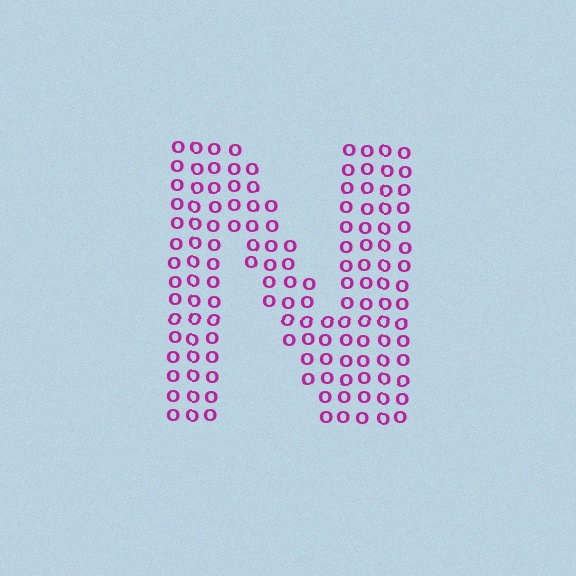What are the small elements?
The small elements are letter O's.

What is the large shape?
The large shape is the letter N.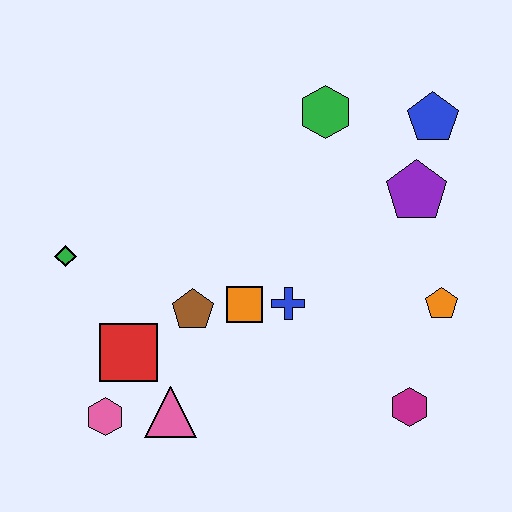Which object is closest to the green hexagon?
The blue pentagon is closest to the green hexagon.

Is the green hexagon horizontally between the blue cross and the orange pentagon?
Yes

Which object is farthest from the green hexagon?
The pink hexagon is farthest from the green hexagon.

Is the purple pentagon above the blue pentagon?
No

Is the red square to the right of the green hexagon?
No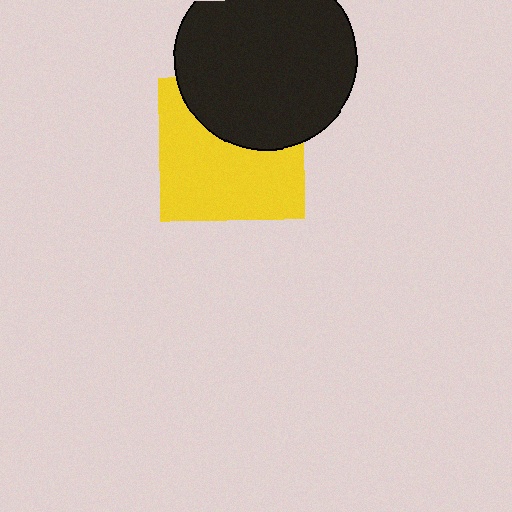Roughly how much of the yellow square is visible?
About half of it is visible (roughly 62%).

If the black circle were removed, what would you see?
You would see the complete yellow square.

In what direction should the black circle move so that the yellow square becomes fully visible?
The black circle should move up. That is the shortest direction to clear the overlap and leave the yellow square fully visible.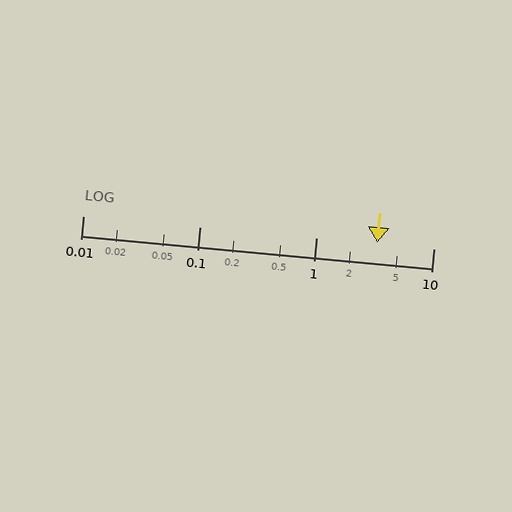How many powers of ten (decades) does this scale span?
The scale spans 3 decades, from 0.01 to 10.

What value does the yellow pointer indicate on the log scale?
The pointer indicates approximately 3.3.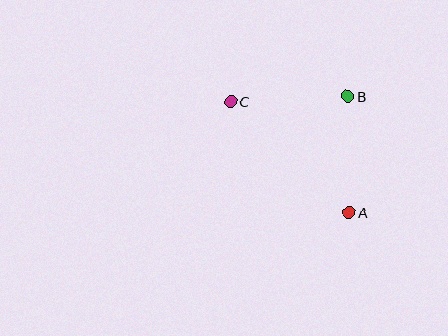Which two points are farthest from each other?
Points A and C are farthest from each other.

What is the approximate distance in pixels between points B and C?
The distance between B and C is approximately 117 pixels.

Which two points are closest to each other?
Points A and B are closest to each other.